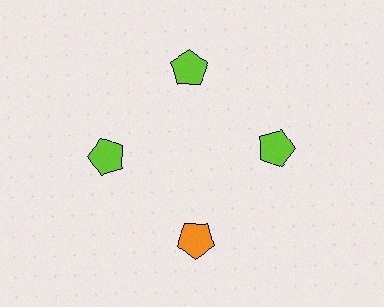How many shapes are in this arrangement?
There are 4 shapes arranged in a ring pattern.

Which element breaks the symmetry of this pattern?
The orange pentagon at roughly the 6 o'clock position breaks the symmetry. All other shapes are lime pentagons.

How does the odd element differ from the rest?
It has a different color: orange instead of lime.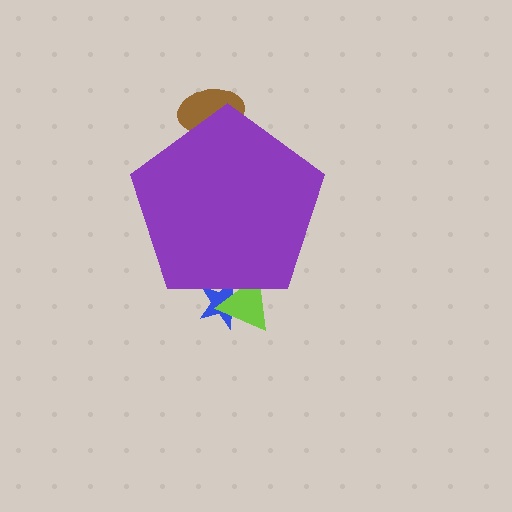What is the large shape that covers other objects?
A purple pentagon.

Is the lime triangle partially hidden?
Yes, the lime triangle is partially hidden behind the purple pentagon.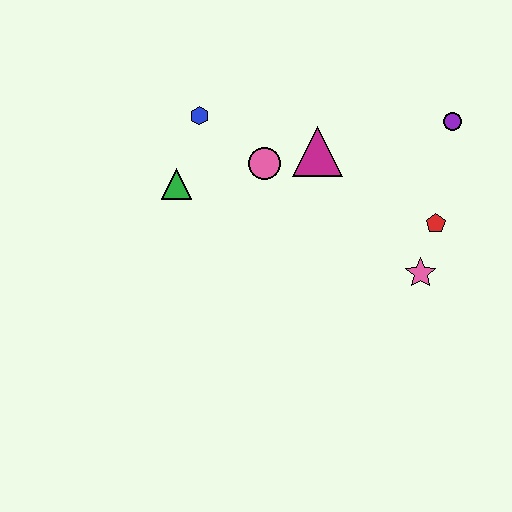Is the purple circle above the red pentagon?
Yes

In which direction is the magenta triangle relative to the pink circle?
The magenta triangle is to the right of the pink circle.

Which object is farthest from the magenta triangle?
The pink star is farthest from the magenta triangle.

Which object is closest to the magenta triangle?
The pink circle is closest to the magenta triangle.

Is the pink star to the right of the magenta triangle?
Yes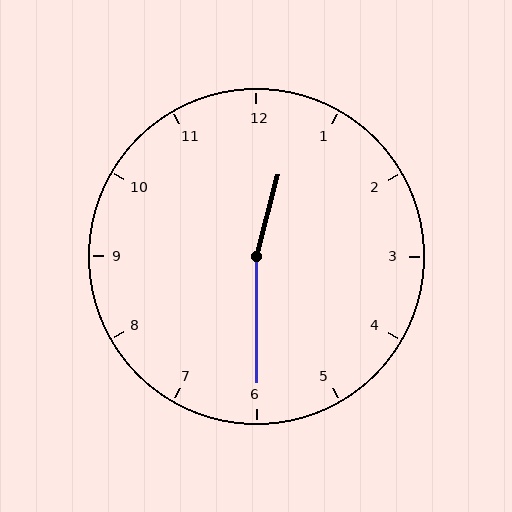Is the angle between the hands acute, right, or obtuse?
It is obtuse.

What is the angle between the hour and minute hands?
Approximately 165 degrees.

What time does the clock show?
12:30.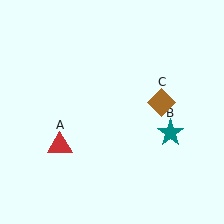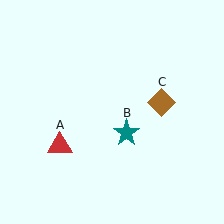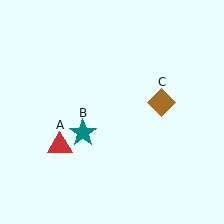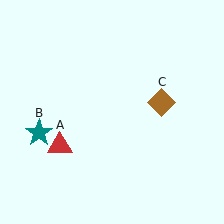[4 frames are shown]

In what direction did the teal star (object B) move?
The teal star (object B) moved left.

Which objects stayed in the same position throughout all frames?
Red triangle (object A) and brown diamond (object C) remained stationary.